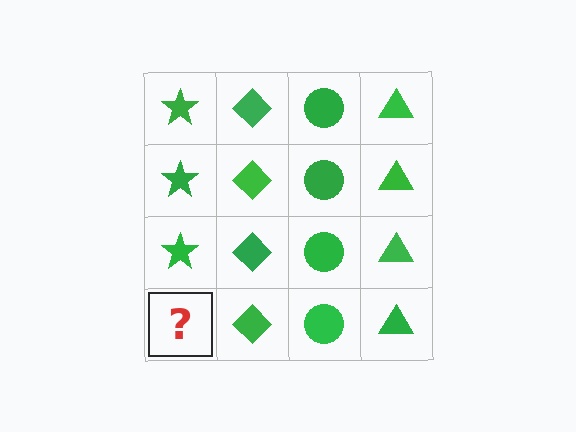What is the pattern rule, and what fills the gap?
The rule is that each column has a consistent shape. The gap should be filled with a green star.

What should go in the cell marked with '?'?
The missing cell should contain a green star.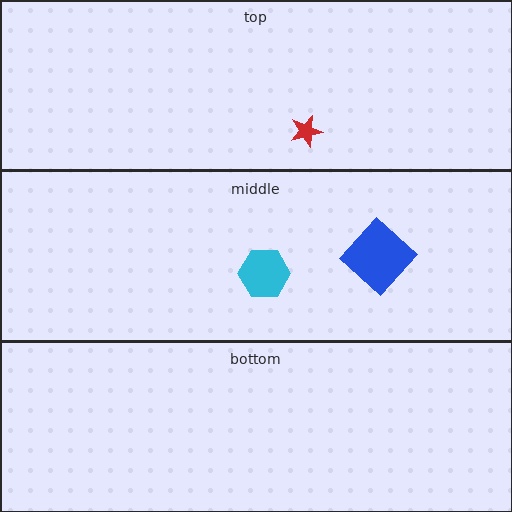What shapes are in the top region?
The red star.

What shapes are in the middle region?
The cyan hexagon, the blue diamond.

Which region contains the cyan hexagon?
The middle region.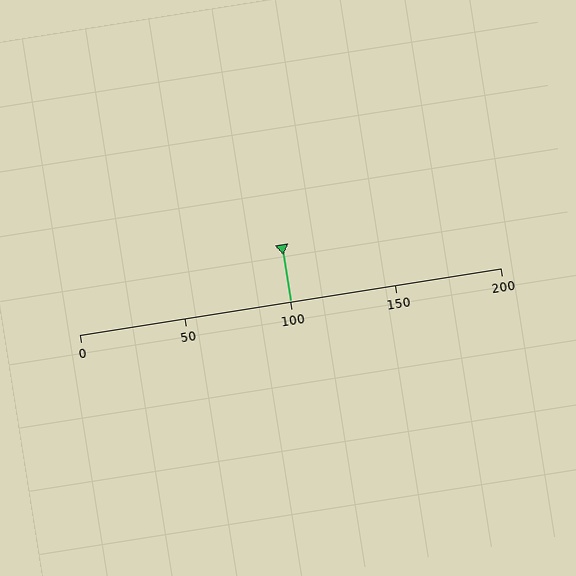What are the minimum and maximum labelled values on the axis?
The axis runs from 0 to 200.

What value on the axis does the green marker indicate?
The marker indicates approximately 100.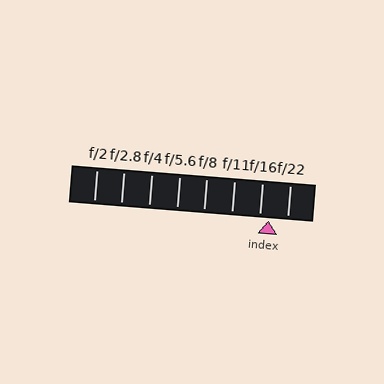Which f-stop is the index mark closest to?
The index mark is closest to f/16.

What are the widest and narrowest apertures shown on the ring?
The widest aperture shown is f/2 and the narrowest is f/22.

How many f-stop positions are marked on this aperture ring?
There are 8 f-stop positions marked.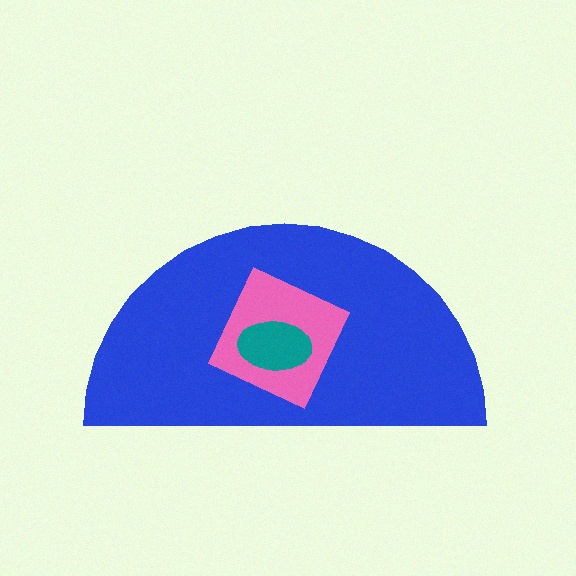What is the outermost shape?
The blue semicircle.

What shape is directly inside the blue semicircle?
The pink diamond.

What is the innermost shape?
The teal ellipse.